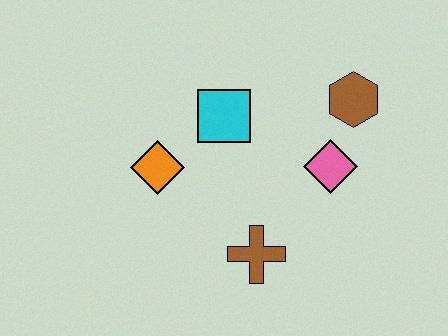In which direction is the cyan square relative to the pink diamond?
The cyan square is to the left of the pink diamond.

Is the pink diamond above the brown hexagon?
No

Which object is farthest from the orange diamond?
The brown hexagon is farthest from the orange diamond.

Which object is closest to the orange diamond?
The cyan square is closest to the orange diamond.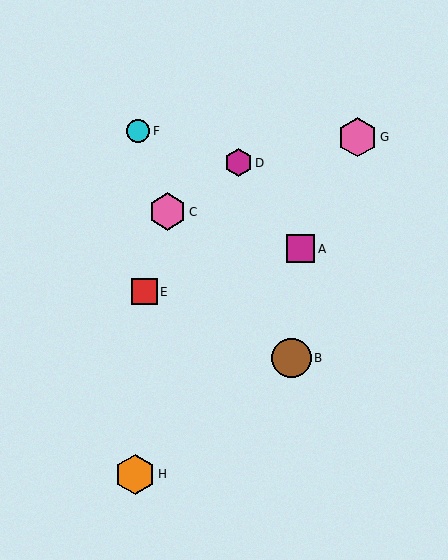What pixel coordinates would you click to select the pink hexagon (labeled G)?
Click at (357, 137) to select the pink hexagon G.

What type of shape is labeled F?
Shape F is a cyan circle.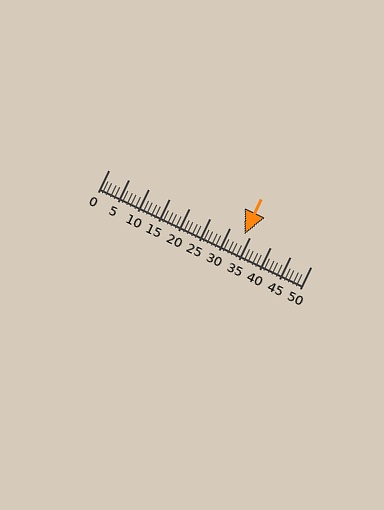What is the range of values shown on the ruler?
The ruler shows values from 0 to 50.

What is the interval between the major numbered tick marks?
The major tick marks are spaced 5 units apart.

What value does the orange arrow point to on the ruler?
The orange arrow points to approximately 34.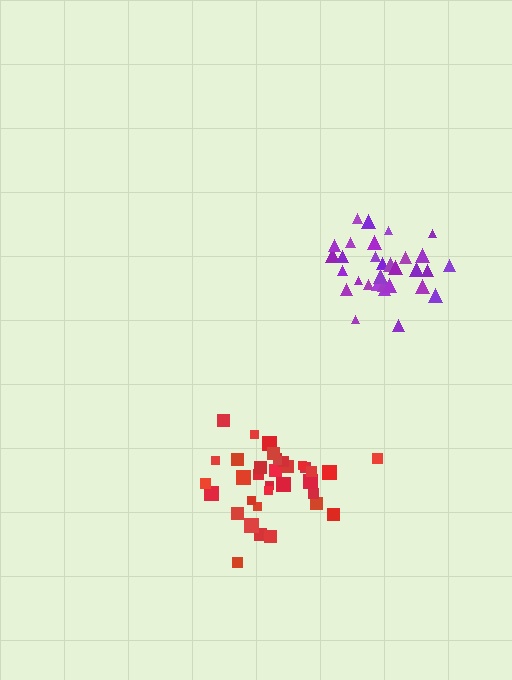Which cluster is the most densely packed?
Red.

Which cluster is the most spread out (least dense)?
Purple.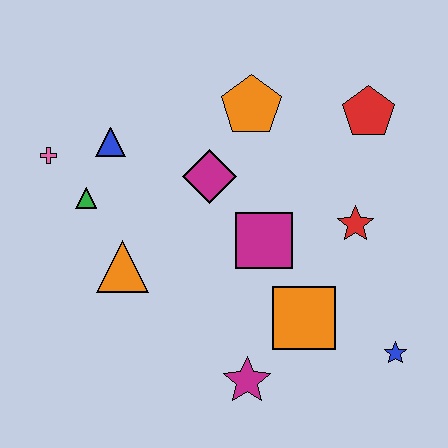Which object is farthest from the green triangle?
The blue star is farthest from the green triangle.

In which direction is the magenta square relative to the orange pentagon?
The magenta square is below the orange pentagon.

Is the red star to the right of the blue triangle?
Yes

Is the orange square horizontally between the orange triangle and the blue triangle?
No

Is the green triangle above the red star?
Yes